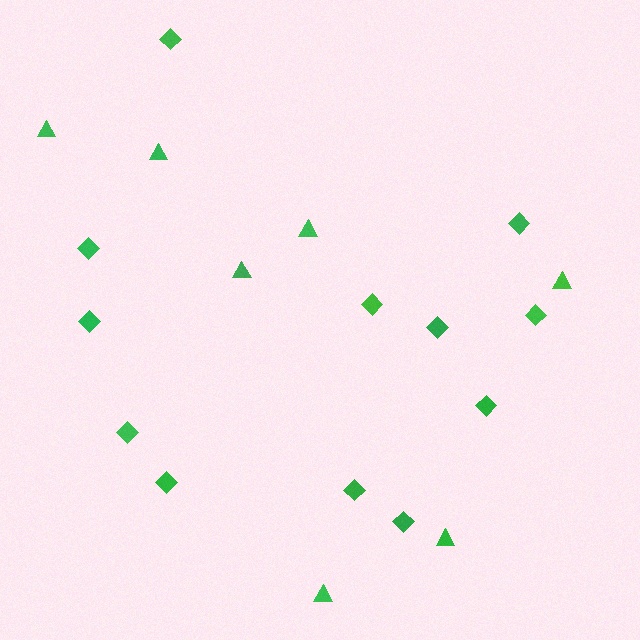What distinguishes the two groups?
There are 2 groups: one group of triangles (7) and one group of diamonds (12).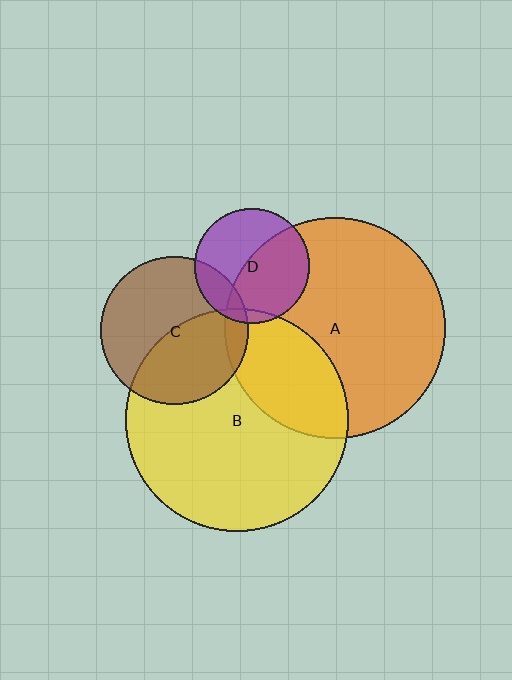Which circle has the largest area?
Circle B (yellow).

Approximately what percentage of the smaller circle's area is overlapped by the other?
Approximately 10%.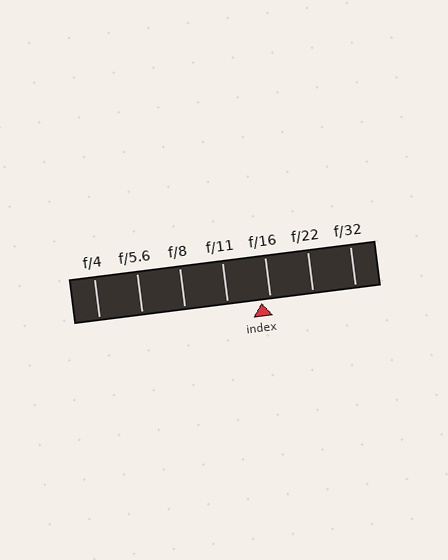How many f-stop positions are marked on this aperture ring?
There are 7 f-stop positions marked.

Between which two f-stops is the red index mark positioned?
The index mark is between f/11 and f/16.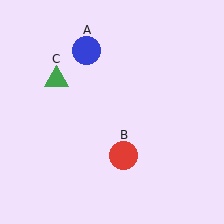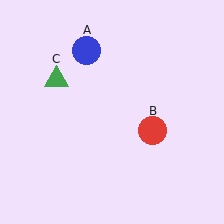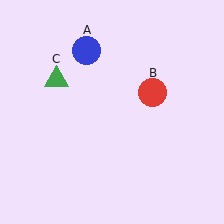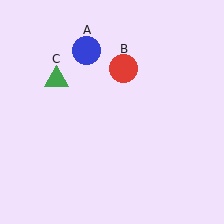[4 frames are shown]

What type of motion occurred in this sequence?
The red circle (object B) rotated counterclockwise around the center of the scene.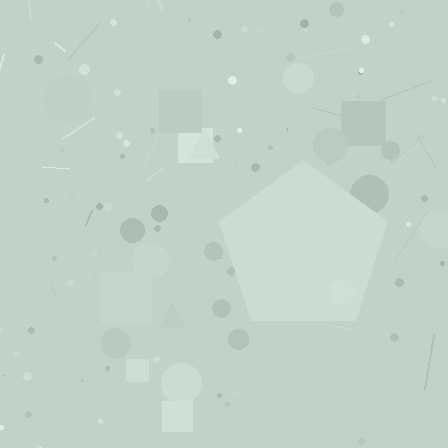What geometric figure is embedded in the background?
A pentagon is embedded in the background.